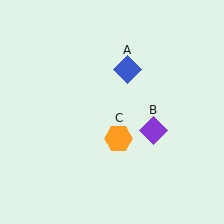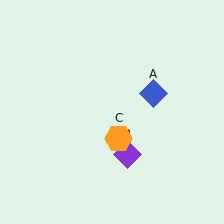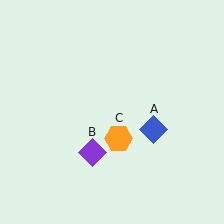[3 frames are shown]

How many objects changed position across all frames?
2 objects changed position: blue diamond (object A), purple diamond (object B).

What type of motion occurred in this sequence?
The blue diamond (object A), purple diamond (object B) rotated clockwise around the center of the scene.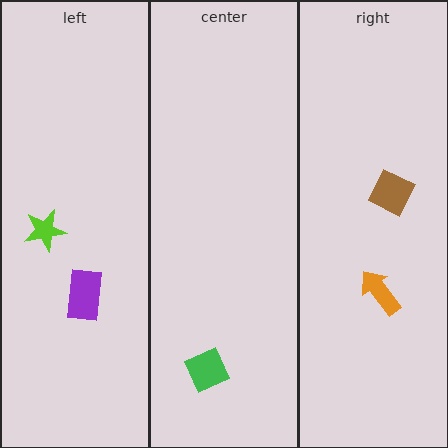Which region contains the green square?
The center region.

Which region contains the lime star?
The left region.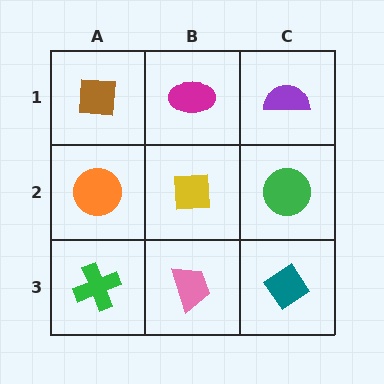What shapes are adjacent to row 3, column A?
An orange circle (row 2, column A), a pink trapezoid (row 3, column B).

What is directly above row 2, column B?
A magenta ellipse.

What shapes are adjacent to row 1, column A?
An orange circle (row 2, column A), a magenta ellipse (row 1, column B).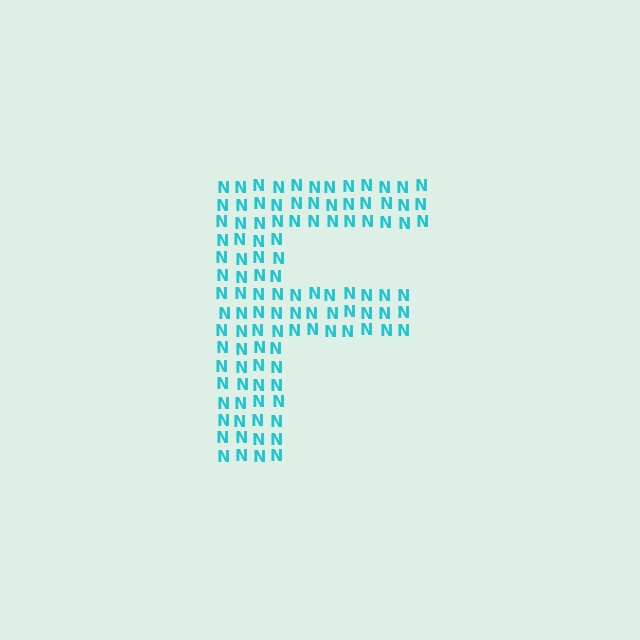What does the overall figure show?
The overall figure shows the letter F.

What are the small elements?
The small elements are letter N's.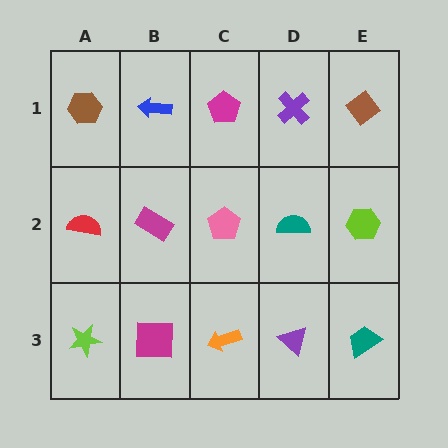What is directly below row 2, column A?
A lime star.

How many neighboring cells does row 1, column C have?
3.